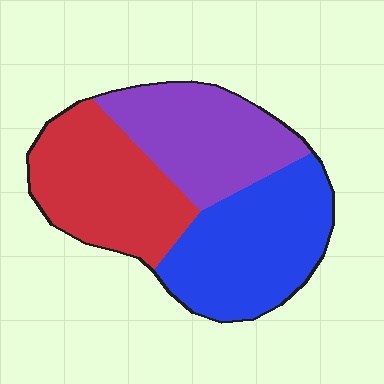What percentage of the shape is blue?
Blue covers about 35% of the shape.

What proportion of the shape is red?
Red takes up between a quarter and a half of the shape.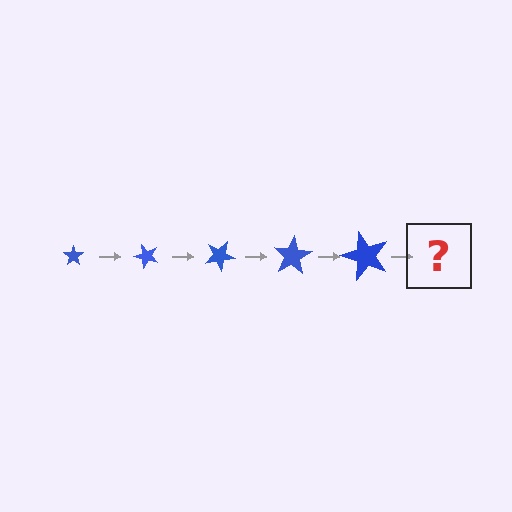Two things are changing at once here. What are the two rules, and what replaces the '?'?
The two rules are that the star grows larger each step and it rotates 50 degrees each step. The '?' should be a star, larger than the previous one and rotated 250 degrees from the start.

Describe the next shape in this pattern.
It should be a star, larger than the previous one and rotated 250 degrees from the start.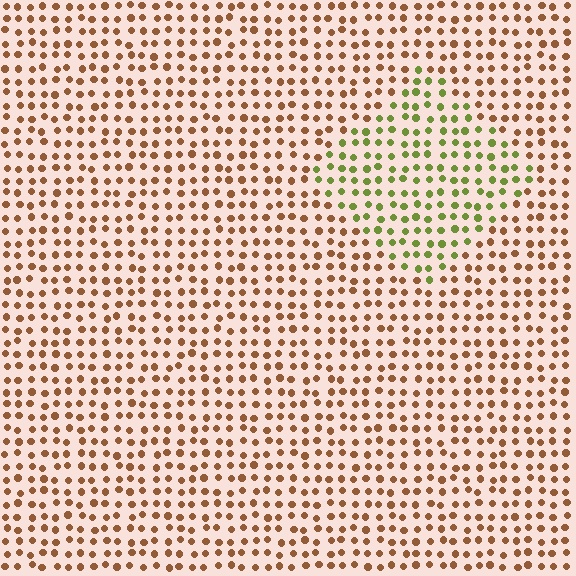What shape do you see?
I see a diamond.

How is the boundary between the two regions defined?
The boundary is defined purely by a slight shift in hue (about 61 degrees). Spacing, size, and orientation are identical on both sides.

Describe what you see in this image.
The image is filled with small brown elements in a uniform arrangement. A diamond-shaped region is visible where the elements are tinted to a slightly different hue, forming a subtle color boundary.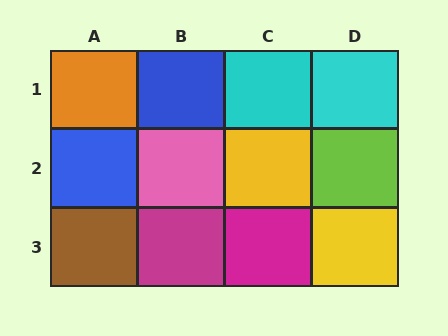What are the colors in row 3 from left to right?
Brown, magenta, magenta, yellow.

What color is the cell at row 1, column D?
Cyan.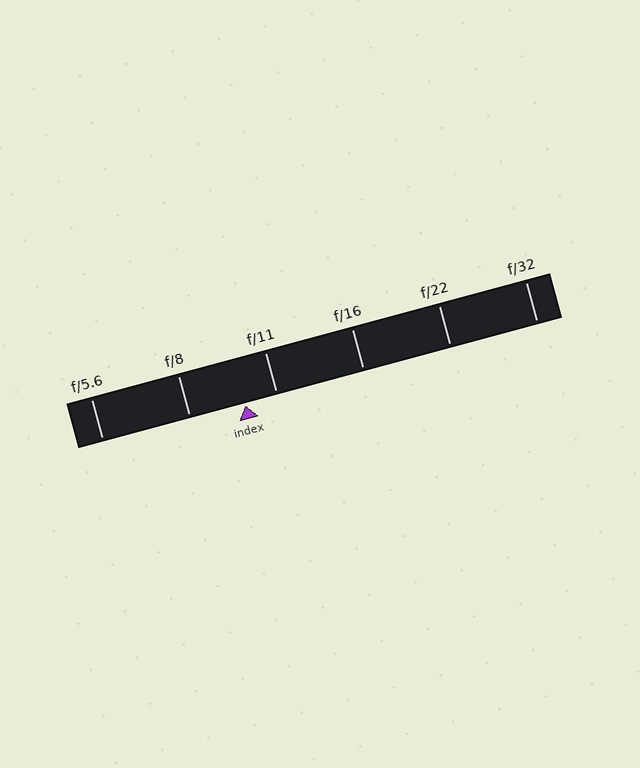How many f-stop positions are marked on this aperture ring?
There are 6 f-stop positions marked.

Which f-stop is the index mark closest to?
The index mark is closest to f/11.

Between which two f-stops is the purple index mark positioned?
The index mark is between f/8 and f/11.